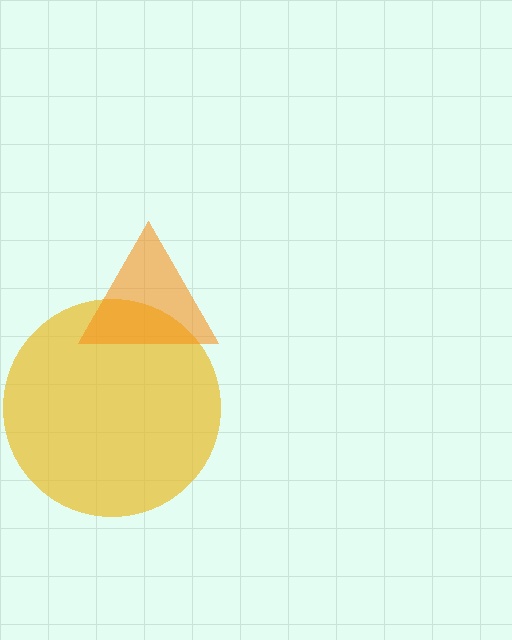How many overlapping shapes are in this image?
There are 2 overlapping shapes in the image.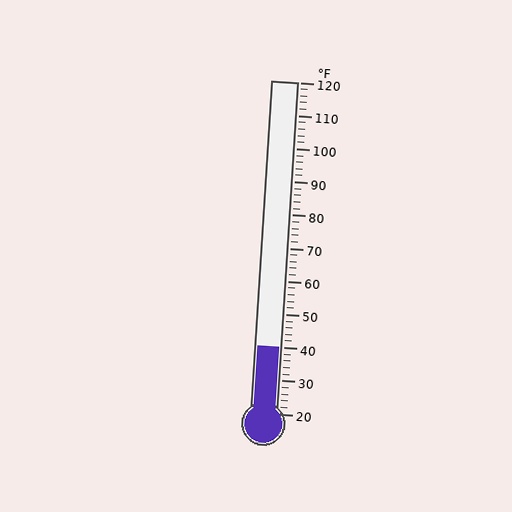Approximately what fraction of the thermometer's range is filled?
The thermometer is filled to approximately 20% of its range.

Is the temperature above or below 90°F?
The temperature is below 90°F.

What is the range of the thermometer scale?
The thermometer scale ranges from 20°F to 120°F.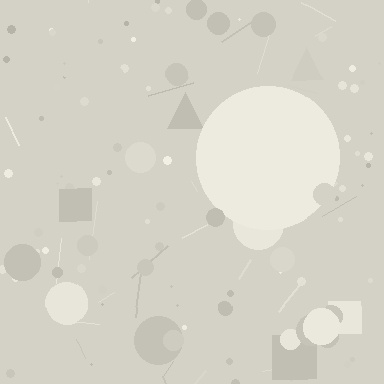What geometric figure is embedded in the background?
A circle is embedded in the background.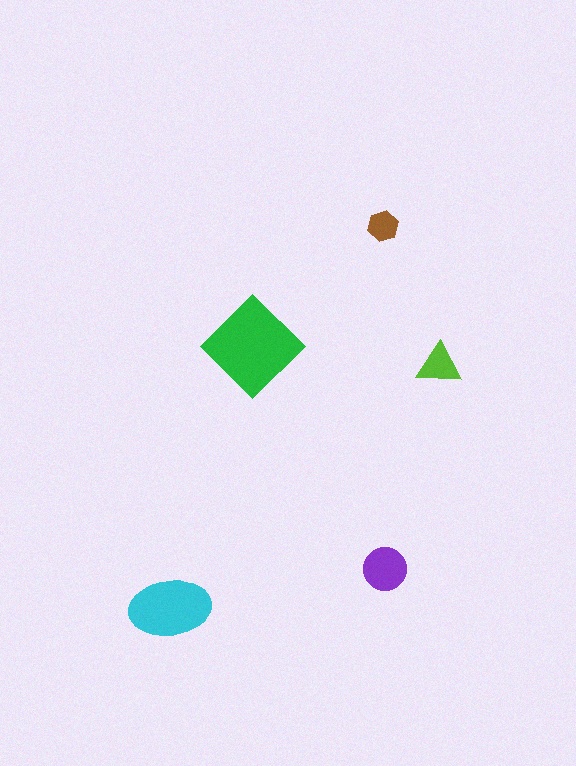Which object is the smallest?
The brown hexagon.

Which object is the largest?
The green diamond.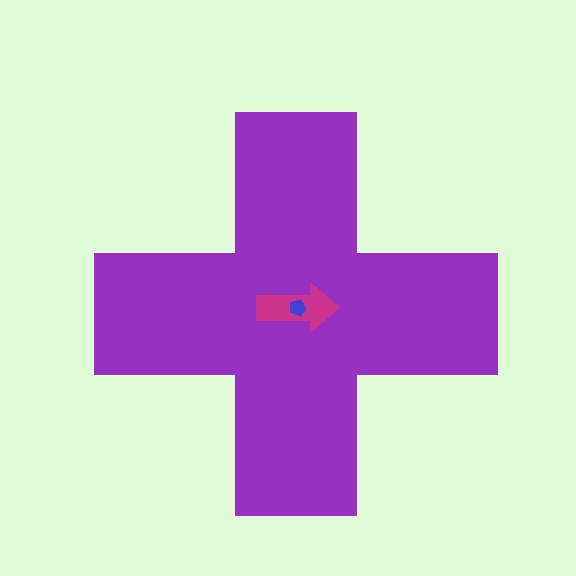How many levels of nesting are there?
3.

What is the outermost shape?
The purple cross.